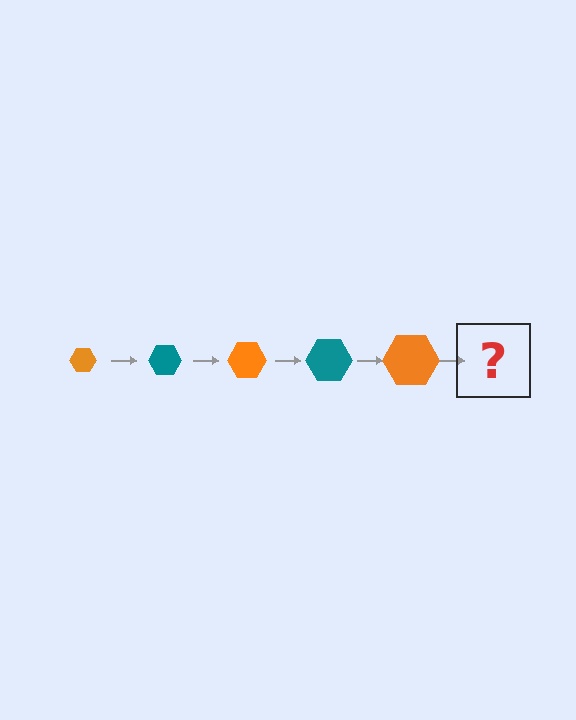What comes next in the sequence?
The next element should be a teal hexagon, larger than the previous one.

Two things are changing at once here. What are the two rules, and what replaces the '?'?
The two rules are that the hexagon grows larger each step and the color cycles through orange and teal. The '?' should be a teal hexagon, larger than the previous one.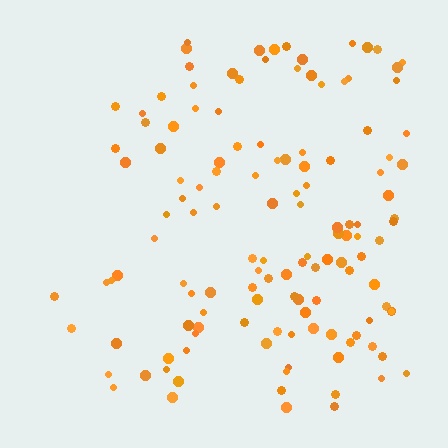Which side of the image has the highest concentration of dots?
The right.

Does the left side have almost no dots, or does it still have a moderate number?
Still a moderate number, just noticeably fewer than the right.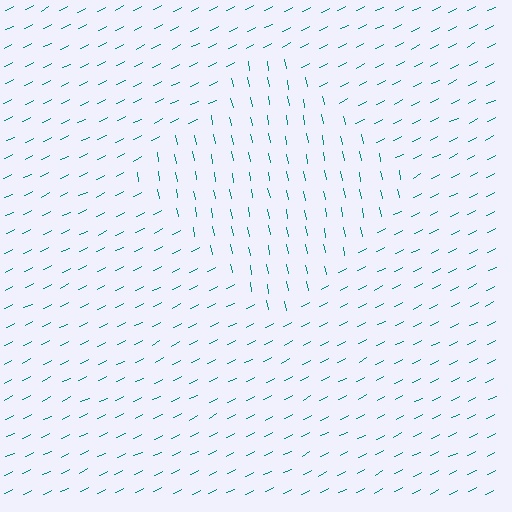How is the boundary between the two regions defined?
The boundary is defined purely by a change in line orientation (approximately 75 degrees difference). All lines are the same color and thickness.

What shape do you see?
I see a diamond.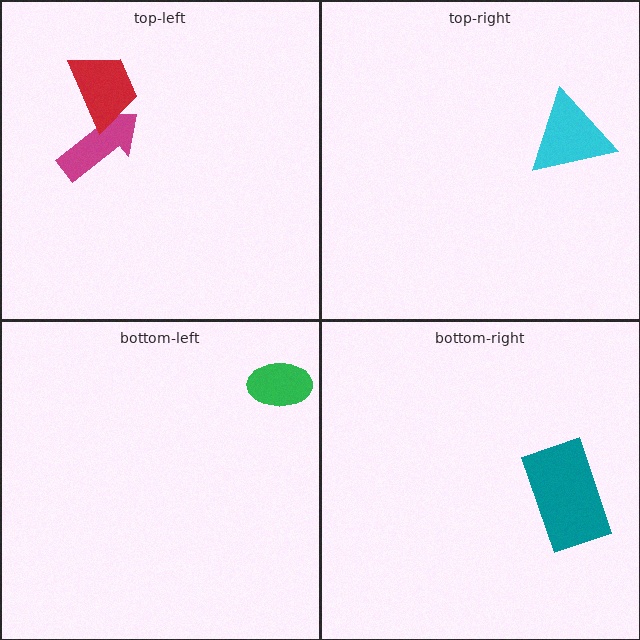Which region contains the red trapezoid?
The top-left region.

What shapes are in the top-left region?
The magenta arrow, the red trapezoid.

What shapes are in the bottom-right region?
The teal rectangle.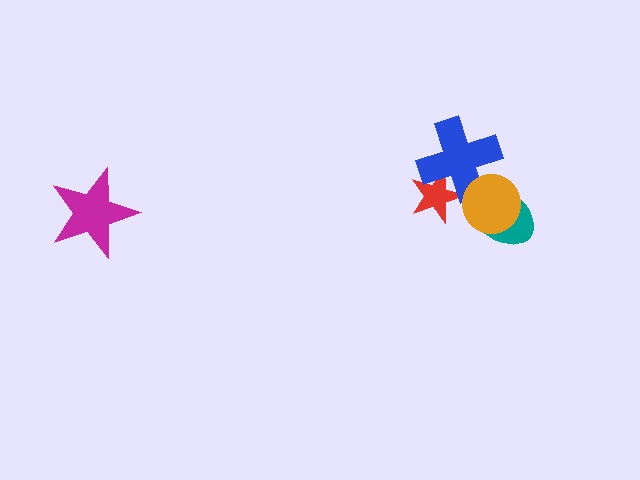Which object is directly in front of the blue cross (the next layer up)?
The teal ellipse is directly in front of the blue cross.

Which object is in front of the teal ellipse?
The orange circle is in front of the teal ellipse.